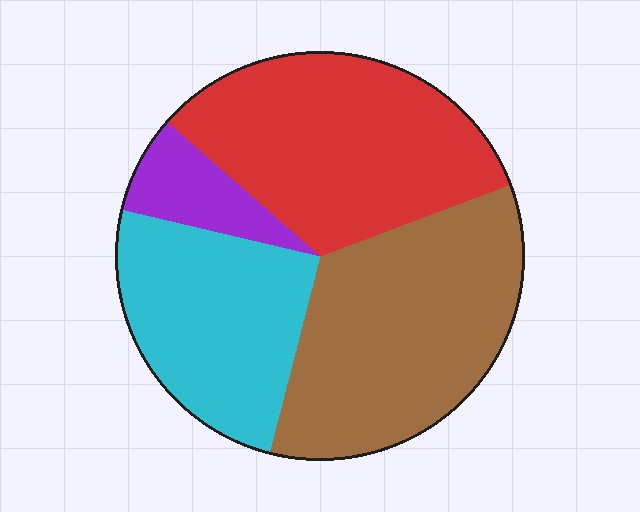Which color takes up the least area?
Purple, at roughly 10%.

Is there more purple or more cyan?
Cyan.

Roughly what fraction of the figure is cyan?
Cyan takes up about one quarter (1/4) of the figure.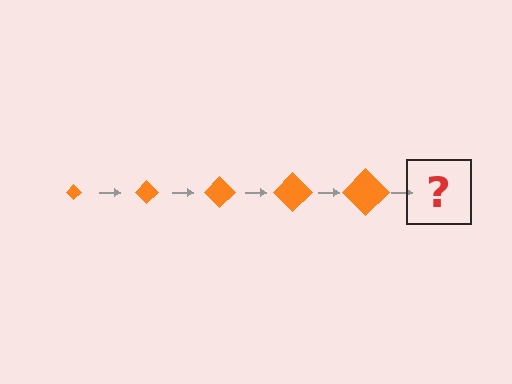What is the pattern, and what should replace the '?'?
The pattern is that the diamond gets progressively larger each step. The '?' should be an orange diamond, larger than the previous one.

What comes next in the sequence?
The next element should be an orange diamond, larger than the previous one.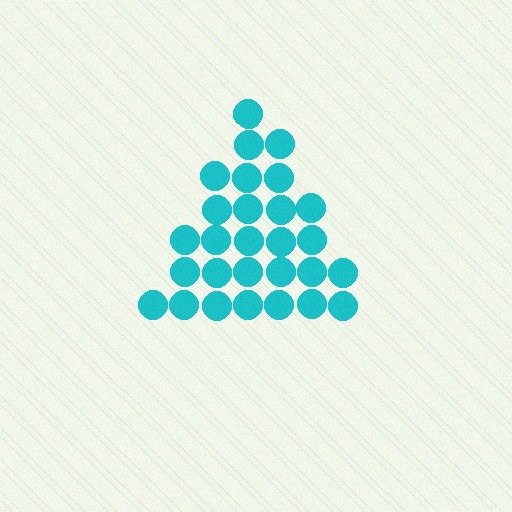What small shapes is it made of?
It is made of small circles.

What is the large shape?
The large shape is a triangle.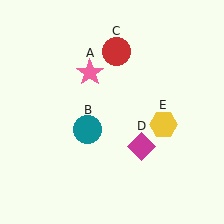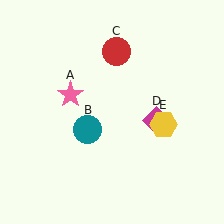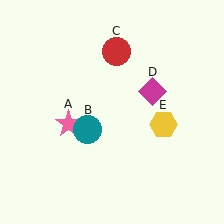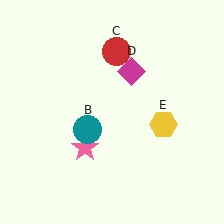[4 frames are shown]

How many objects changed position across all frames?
2 objects changed position: pink star (object A), magenta diamond (object D).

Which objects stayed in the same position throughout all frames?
Teal circle (object B) and red circle (object C) and yellow hexagon (object E) remained stationary.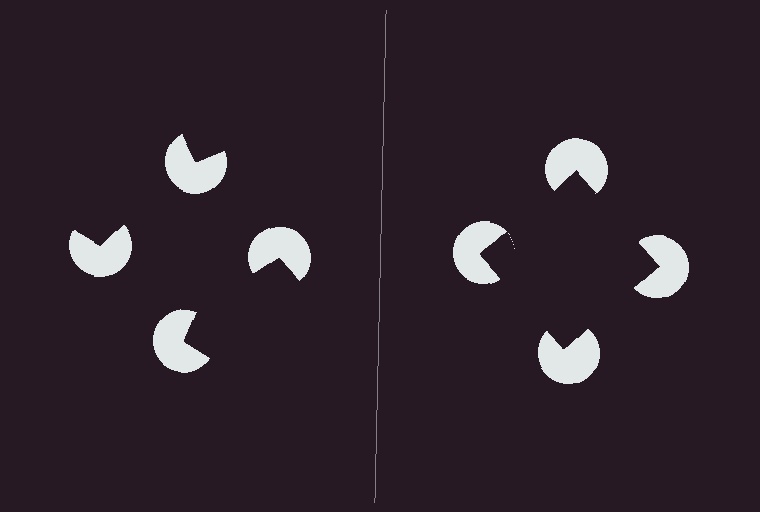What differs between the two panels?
The pac-man discs are positioned identically on both sides; only the wedge orientations differ. On the right they align to a square; on the left they are misaligned.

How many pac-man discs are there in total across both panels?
8 — 4 on each side.